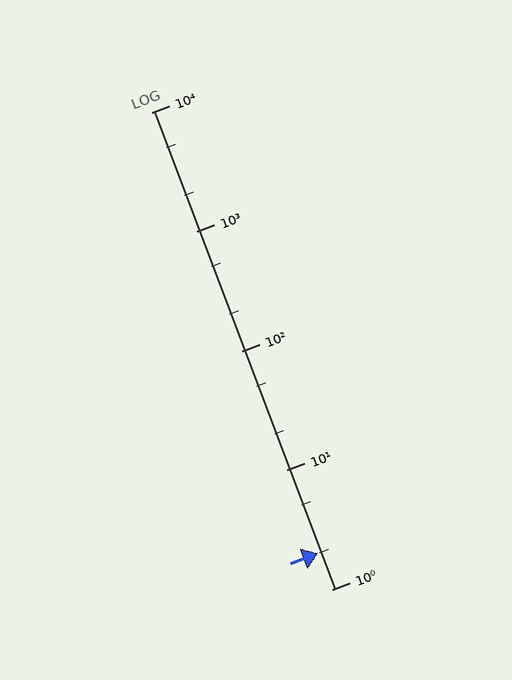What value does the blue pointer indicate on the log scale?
The pointer indicates approximately 2.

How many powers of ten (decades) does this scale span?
The scale spans 4 decades, from 1 to 10000.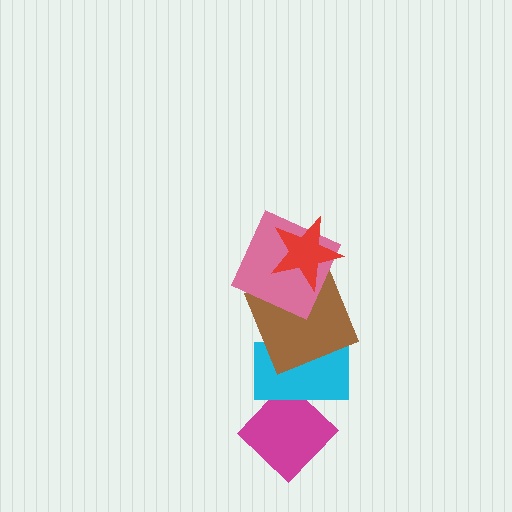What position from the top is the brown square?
The brown square is 3rd from the top.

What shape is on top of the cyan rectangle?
The brown square is on top of the cyan rectangle.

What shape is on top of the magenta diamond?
The cyan rectangle is on top of the magenta diamond.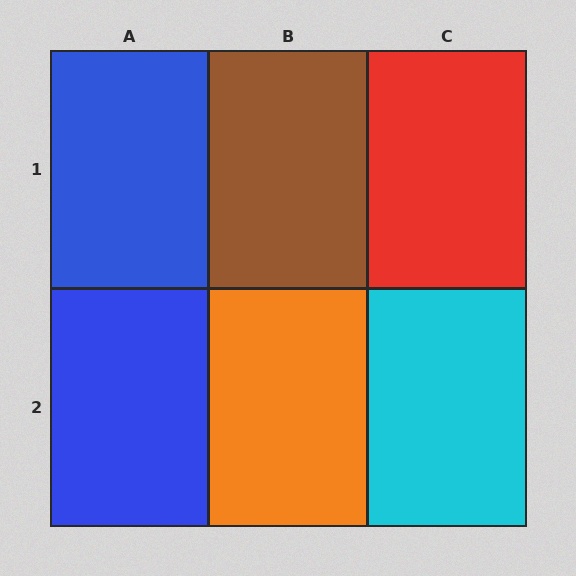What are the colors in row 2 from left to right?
Blue, orange, cyan.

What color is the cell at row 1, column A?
Blue.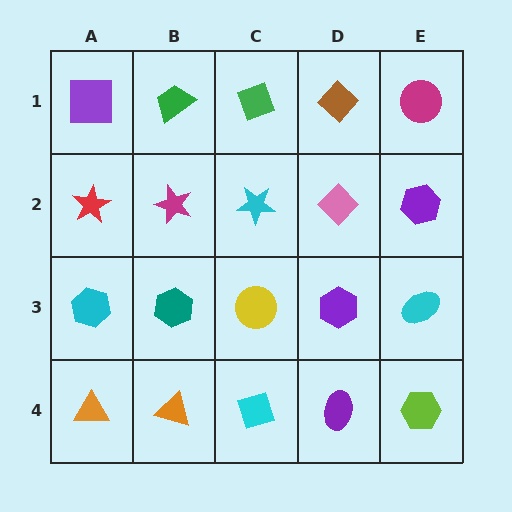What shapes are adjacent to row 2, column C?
A green diamond (row 1, column C), a yellow circle (row 3, column C), a magenta star (row 2, column B), a pink diamond (row 2, column D).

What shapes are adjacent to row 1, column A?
A red star (row 2, column A), a green trapezoid (row 1, column B).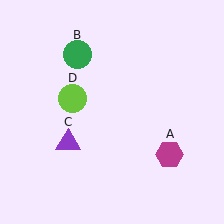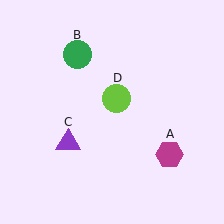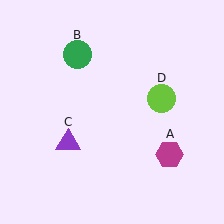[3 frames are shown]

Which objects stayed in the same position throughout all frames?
Magenta hexagon (object A) and green circle (object B) and purple triangle (object C) remained stationary.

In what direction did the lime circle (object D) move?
The lime circle (object D) moved right.